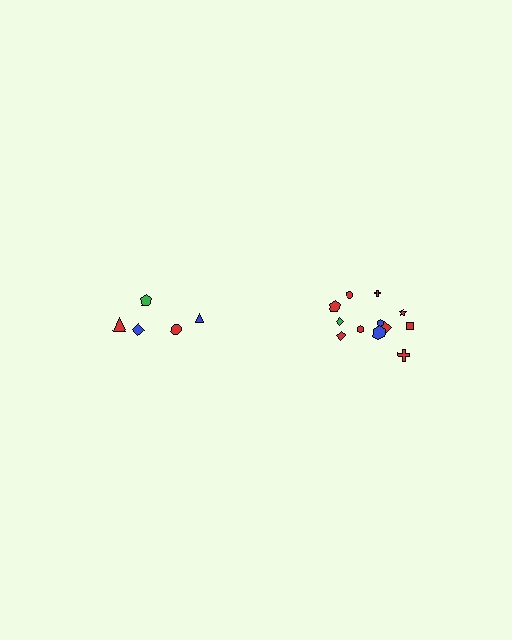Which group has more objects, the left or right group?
The right group.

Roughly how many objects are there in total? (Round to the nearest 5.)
Roughly 15 objects in total.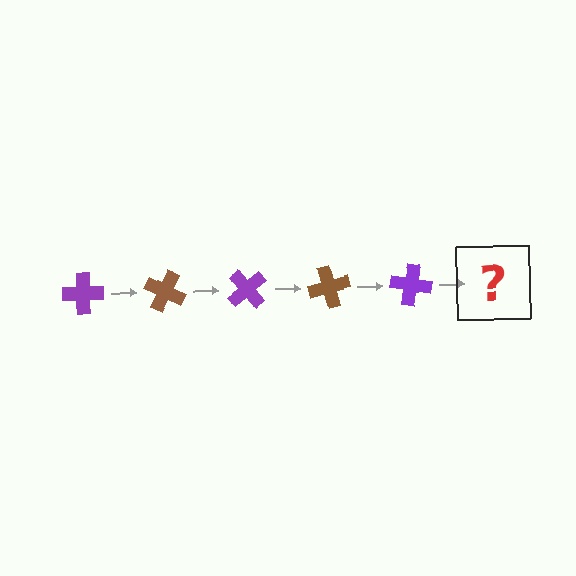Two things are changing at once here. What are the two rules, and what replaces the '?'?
The two rules are that it rotates 25 degrees each step and the color cycles through purple and brown. The '?' should be a brown cross, rotated 125 degrees from the start.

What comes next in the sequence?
The next element should be a brown cross, rotated 125 degrees from the start.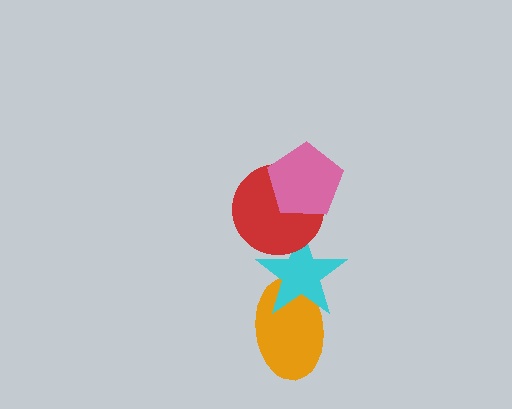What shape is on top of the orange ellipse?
The cyan star is on top of the orange ellipse.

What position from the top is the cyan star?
The cyan star is 3rd from the top.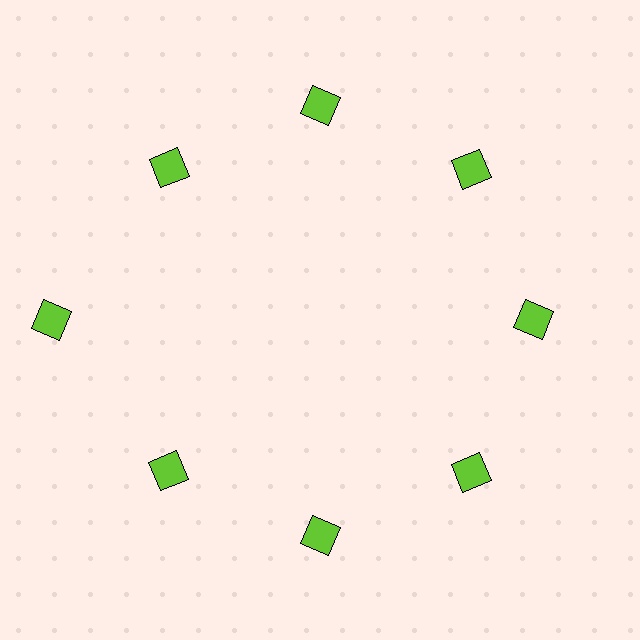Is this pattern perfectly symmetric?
No. The 8 lime diamonds are arranged in a ring, but one element near the 9 o'clock position is pushed outward from the center, breaking the 8-fold rotational symmetry.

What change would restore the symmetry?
The symmetry would be restored by moving it inward, back onto the ring so that all 8 diamonds sit at equal angles and equal distance from the center.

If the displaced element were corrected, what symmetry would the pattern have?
It would have 8-fold rotational symmetry — the pattern would map onto itself every 45 degrees.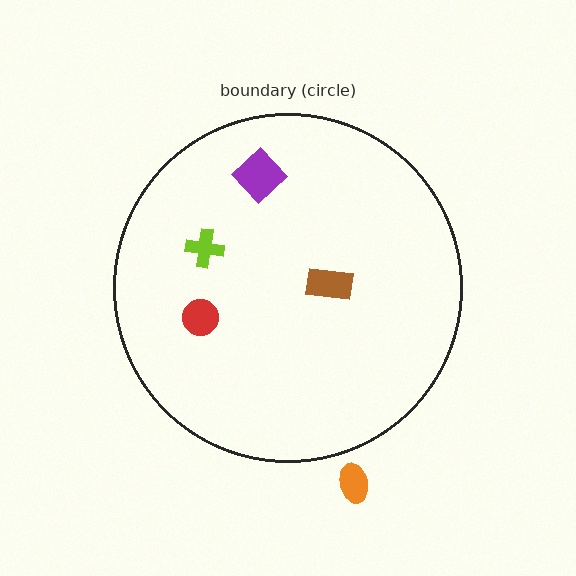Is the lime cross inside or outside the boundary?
Inside.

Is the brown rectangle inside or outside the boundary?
Inside.